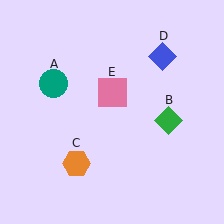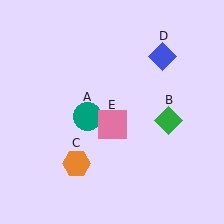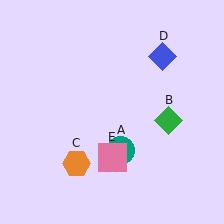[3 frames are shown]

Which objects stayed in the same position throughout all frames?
Green diamond (object B) and orange hexagon (object C) and blue diamond (object D) remained stationary.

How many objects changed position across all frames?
2 objects changed position: teal circle (object A), pink square (object E).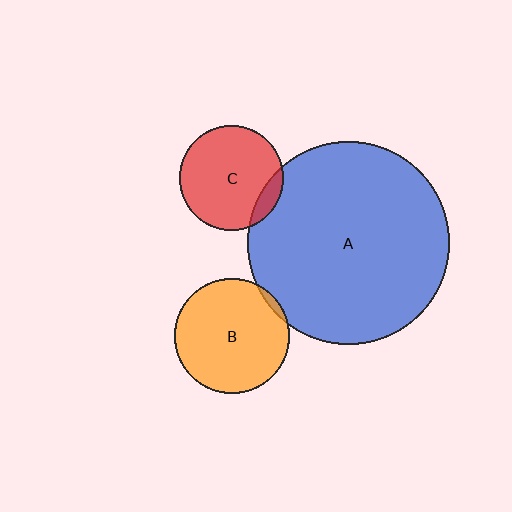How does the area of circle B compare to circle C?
Approximately 1.2 times.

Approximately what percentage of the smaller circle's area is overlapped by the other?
Approximately 5%.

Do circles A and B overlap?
Yes.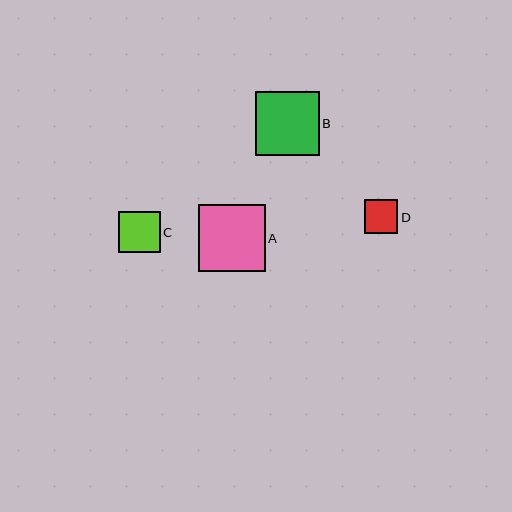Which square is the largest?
Square A is the largest with a size of approximately 67 pixels.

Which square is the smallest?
Square D is the smallest with a size of approximately 34 pixels.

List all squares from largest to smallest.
From largest to smallest: A, B, C, D.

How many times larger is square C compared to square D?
Square C is approximately 1.2 times the size of square D.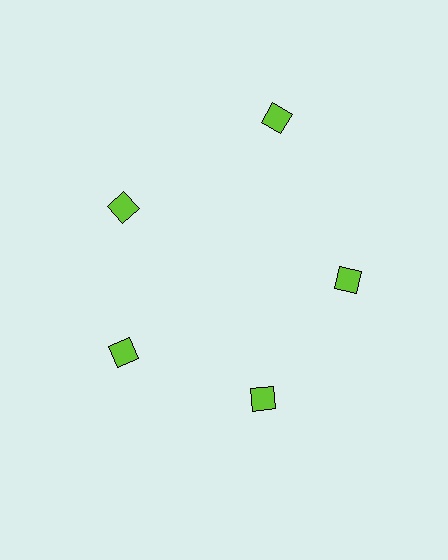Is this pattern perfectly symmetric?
No. The 5 lime diamonds are arranged in a ring, but one element near the 1 o'clock position is pushed outward from the center, breaking the 5-fold rotational symmetry.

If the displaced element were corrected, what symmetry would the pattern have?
It would have 5-fold rotational symmetry — the pattern would map onto itself every 72 degrees.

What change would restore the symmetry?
The symmetry would be restored by moving it inward, back onto the ring so that all 5 diamonds sit at equal angles and equal distance from the center.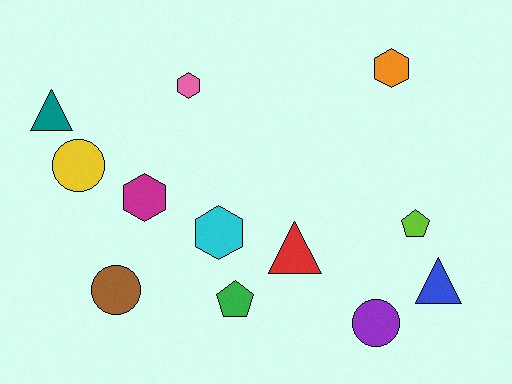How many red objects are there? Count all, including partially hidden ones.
There is 1 red object.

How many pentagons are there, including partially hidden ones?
There are 2 pentagons.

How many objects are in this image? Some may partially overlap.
There are 12 objects.